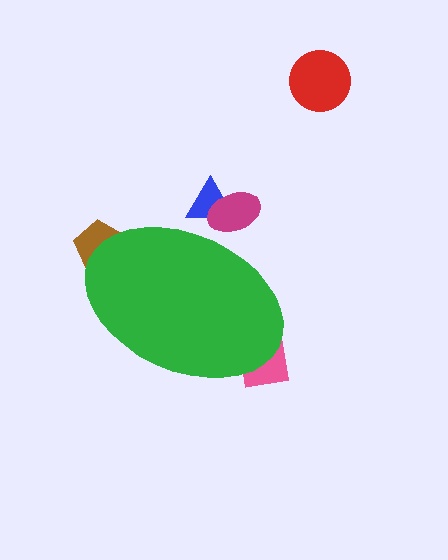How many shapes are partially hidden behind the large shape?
4 shapes are partially hidden.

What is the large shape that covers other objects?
A green ellipse.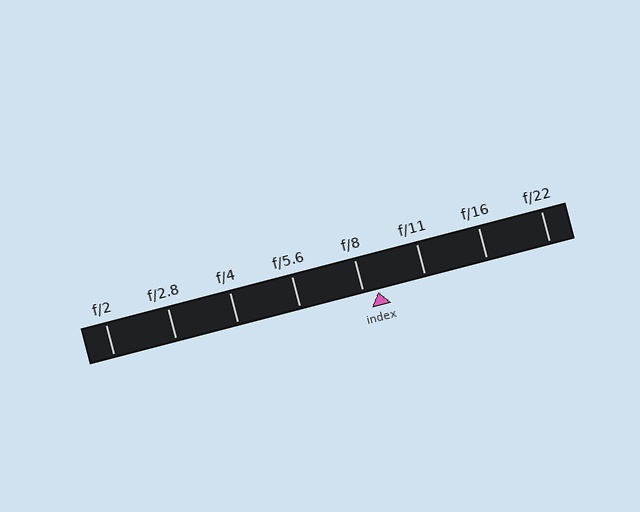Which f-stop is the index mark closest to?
The index mark is closest to f/8.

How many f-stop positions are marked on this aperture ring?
There are 8 f-stop positions marked.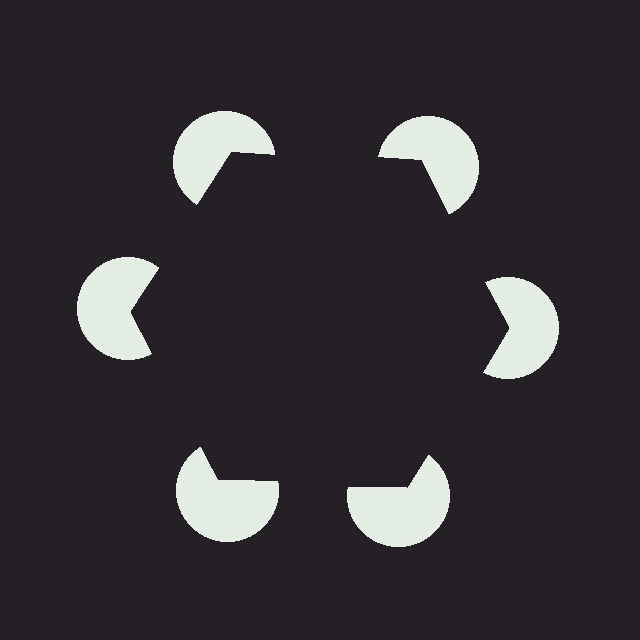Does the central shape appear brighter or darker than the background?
It typically appears slightly darker than the background, even though no actual brightness change is drawn.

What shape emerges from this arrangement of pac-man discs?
An illusory hexagon — its edges are inferred from the aligned wedge cuts in the pac-man discs, not physically drawn.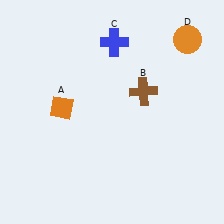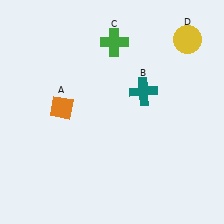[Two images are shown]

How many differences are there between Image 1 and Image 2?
There are 3 differences between the two images.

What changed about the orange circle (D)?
In Image 1, D is orange. In Image 2, it changed to yellow.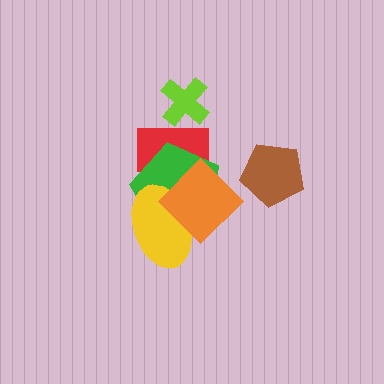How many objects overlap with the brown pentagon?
0 objects overlap with the brown pentagon.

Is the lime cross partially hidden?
No, no other shape covers it.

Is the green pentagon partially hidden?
Yes, it is partially covered by another shape.